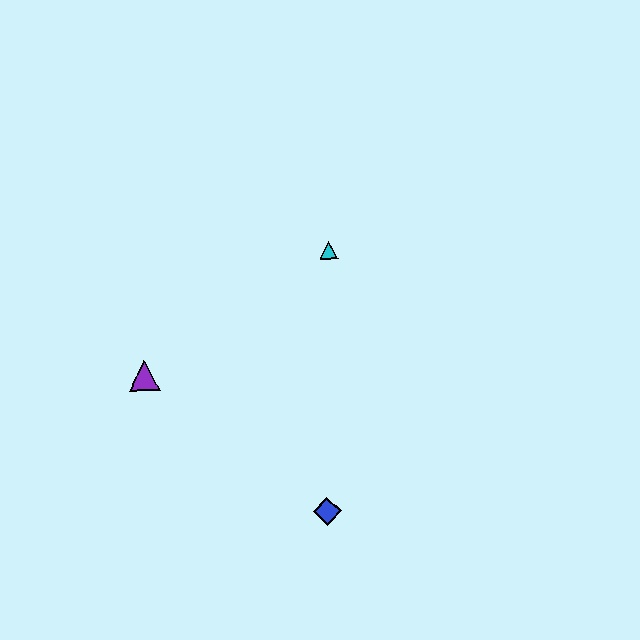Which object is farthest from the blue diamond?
The cyan triangle is farthest from the blue diamond.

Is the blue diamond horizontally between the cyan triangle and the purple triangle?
Yes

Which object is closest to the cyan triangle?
The purple triangle is closest to the cyan triangle.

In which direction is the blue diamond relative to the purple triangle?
The blue diamond is to the right of the purple triangle.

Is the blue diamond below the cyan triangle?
Yes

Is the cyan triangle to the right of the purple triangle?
Yes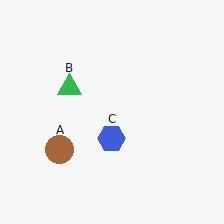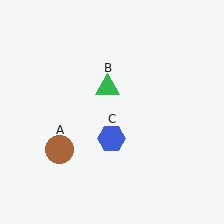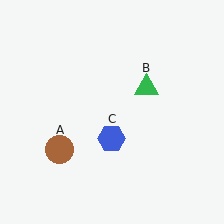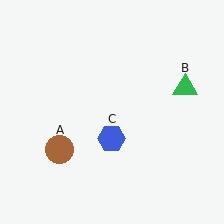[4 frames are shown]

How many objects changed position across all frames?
1 object changed position: green triangle (object B).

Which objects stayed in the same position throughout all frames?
Brown circle (object A) and blue hexagon (object C) remained stationary.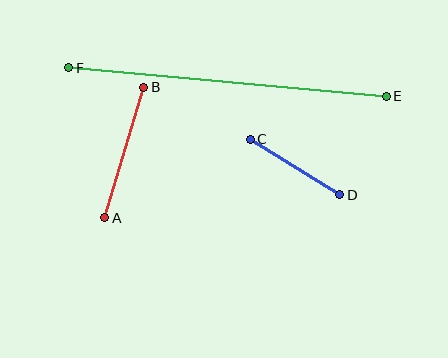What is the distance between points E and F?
The distance is approximately 319 pixels.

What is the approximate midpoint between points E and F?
The midpoint is at approximately (227, 82) pixels.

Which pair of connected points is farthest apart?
Points E and F are farthest apart.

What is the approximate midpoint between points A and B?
The midpoint is at approximately (124, 153) pixels.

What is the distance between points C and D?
The distance is approximately 105 pixels.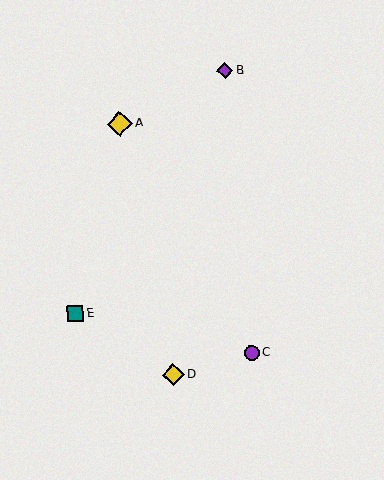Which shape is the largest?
The yellow diamond (labeled A) is the largest.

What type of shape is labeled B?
Shape B is a purple diamond.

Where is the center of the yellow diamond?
The center of the yellow diamond is at (173, 375).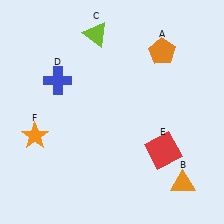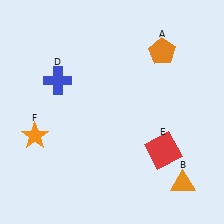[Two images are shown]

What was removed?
The lime triangle (C) was removed in Image 2.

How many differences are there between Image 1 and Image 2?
There is 1 difference between the two images.